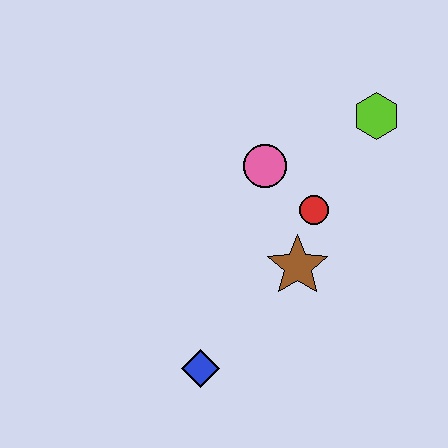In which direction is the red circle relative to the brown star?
The red circle is above the brown star.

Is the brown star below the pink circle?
Yes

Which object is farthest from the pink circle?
The blue diamond is farthest from the pink circle.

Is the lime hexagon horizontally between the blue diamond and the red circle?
No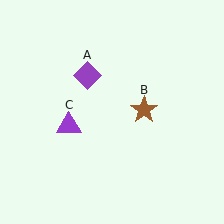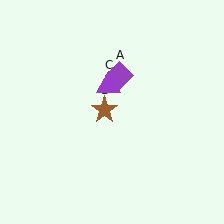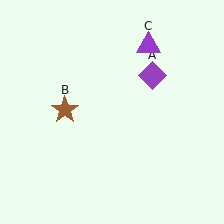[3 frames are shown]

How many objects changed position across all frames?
3 objects changed position: purple diamond (object A), brown star (object B), purple triangle (object C).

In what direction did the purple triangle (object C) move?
The purple triangle (object C) moved up and to the right.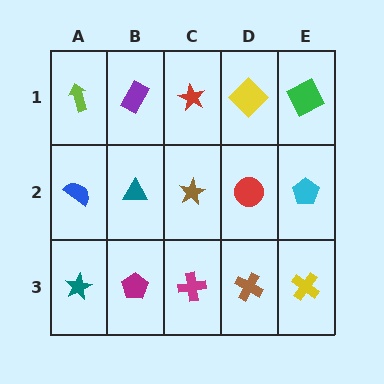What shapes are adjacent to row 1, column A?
A blue semicircle (row 2, column A), a purple rectangle (row 1, column B).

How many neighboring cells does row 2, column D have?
4.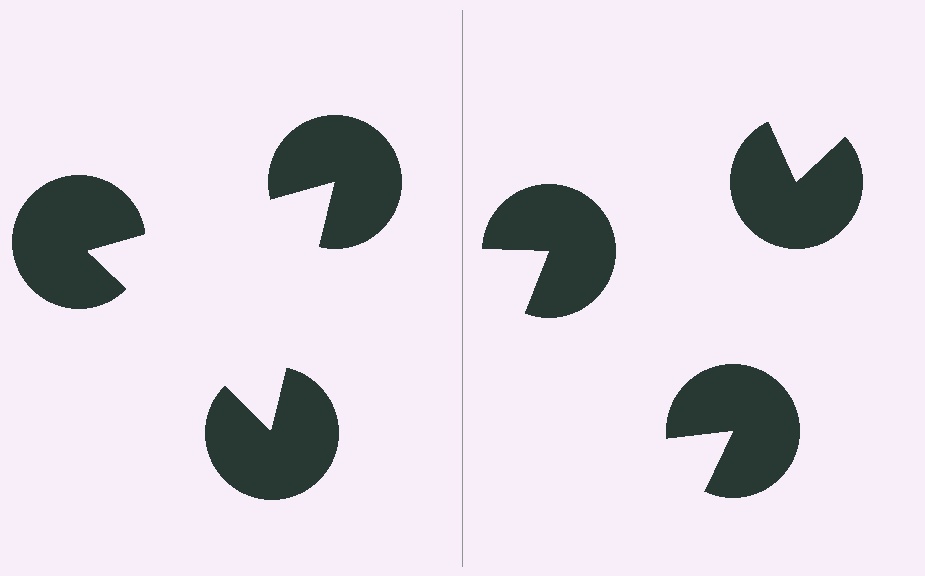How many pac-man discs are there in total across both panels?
6 — 3 on each side.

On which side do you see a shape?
An illusory triangle appears on the left side. On the right side the wedge cuts are rotated, so no coherent shape forms.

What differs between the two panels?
The pac-man discs are positioned identically on both sides; only the wedge orientations differ. On the left they align to a triangle; on the right they are misaligned.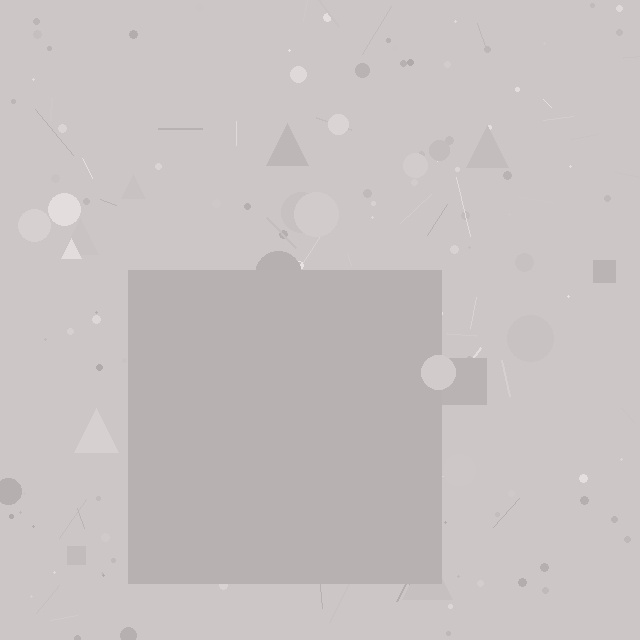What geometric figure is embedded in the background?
A square is embedded in the background.